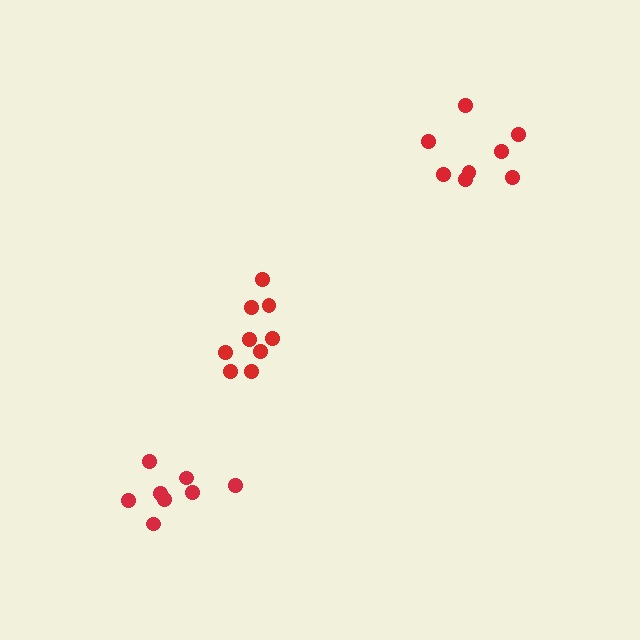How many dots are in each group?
Group 1: 8 dots, Group 2: 9 dots, Group 3: 8 dots (25 total).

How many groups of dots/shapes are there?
There are 3 groups.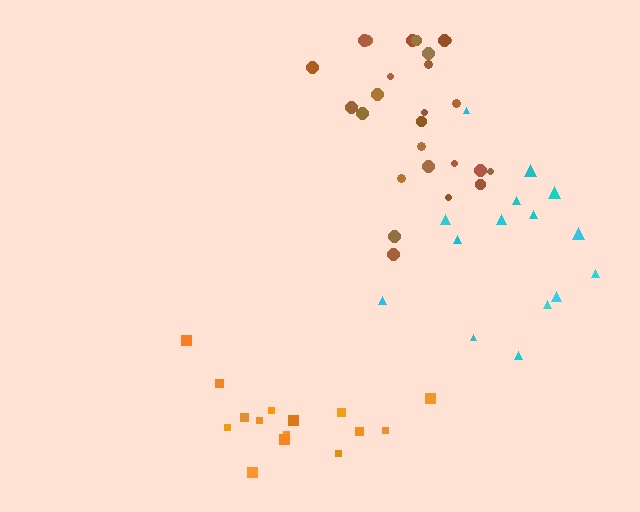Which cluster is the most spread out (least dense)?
Cyan.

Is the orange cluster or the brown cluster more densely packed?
Brown.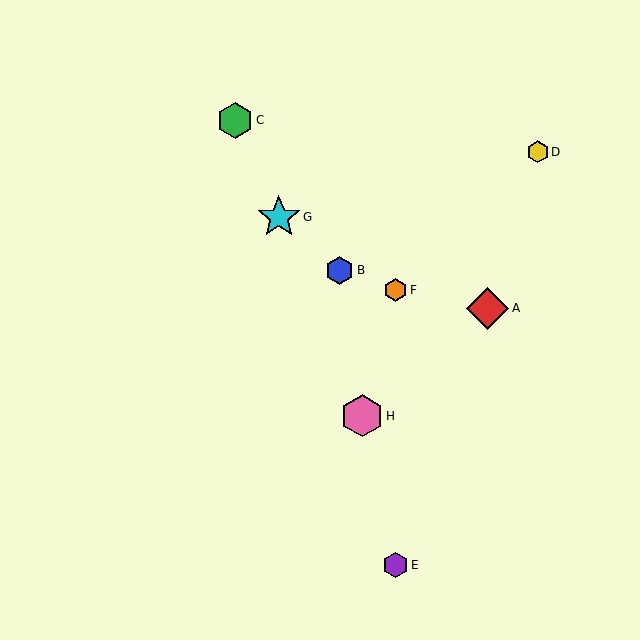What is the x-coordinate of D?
Object D is at x≈538.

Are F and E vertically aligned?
Yes, both are at x≈395.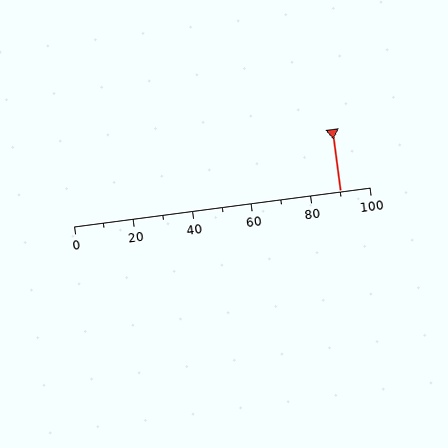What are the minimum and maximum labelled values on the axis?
The axis runs from 0 to 100.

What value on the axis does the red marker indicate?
The marker indicates approximately 90.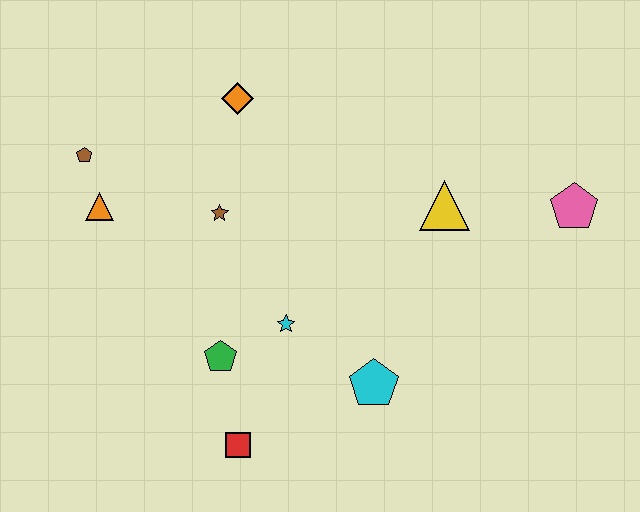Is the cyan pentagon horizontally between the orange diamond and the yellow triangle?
Yes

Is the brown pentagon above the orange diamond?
No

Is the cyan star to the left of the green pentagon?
No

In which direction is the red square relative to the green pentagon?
The red square is below the green pentagon.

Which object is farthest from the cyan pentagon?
The brown pentagon is farthest from the cyan pentagon.